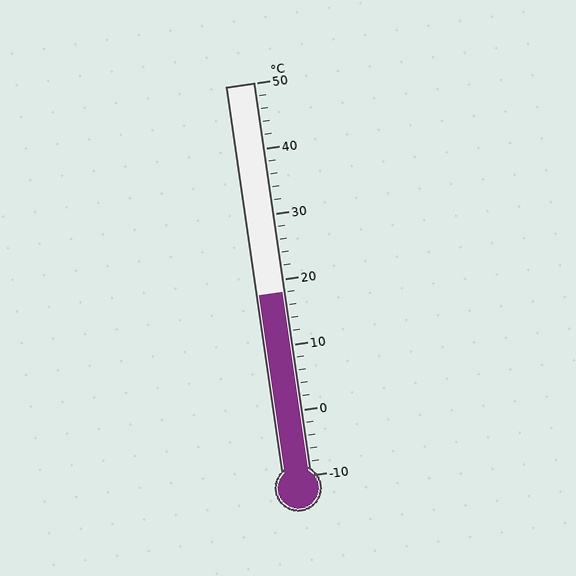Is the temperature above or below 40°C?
The temperature is below 40°C.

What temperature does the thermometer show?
The thermometer shows approximately 18°C.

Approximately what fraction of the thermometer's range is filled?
The thermometer is filled to approximately 45% of its range.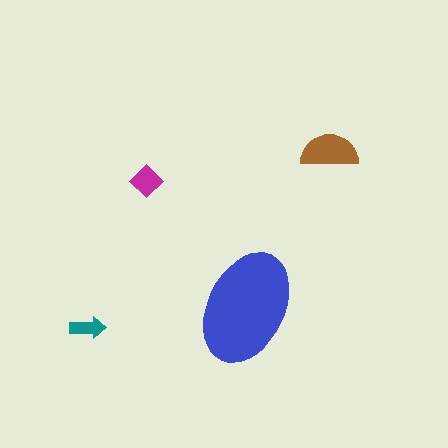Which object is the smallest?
The teal arrow.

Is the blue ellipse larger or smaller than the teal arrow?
Larger.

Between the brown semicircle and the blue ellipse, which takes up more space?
The blue ellipse.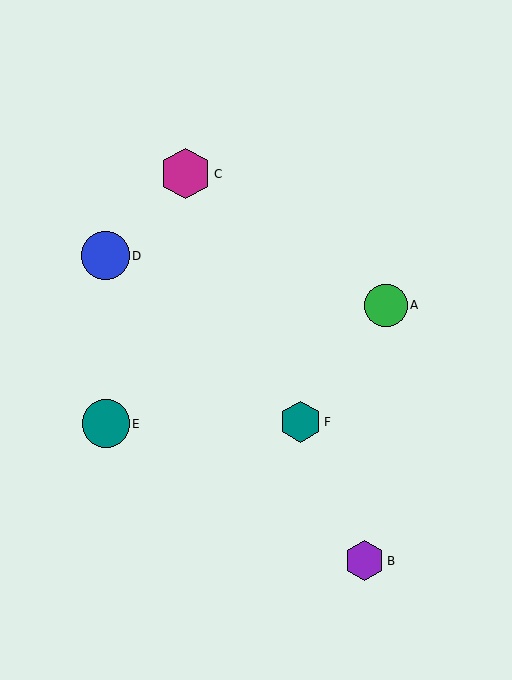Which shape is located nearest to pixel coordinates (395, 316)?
The green circle (labeled A) at (386, 305) is nearest to that location.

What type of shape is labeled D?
Shape D is a blue circle.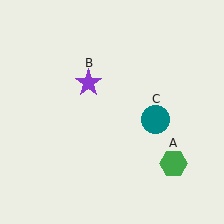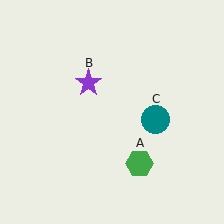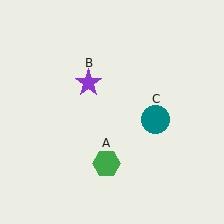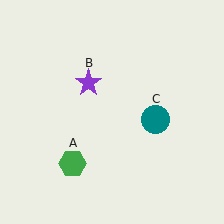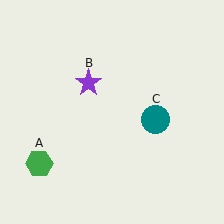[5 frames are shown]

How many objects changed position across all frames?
1 object changed position: green hexagon (object A).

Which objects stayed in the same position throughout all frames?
Purple star (object B) and teal circle (object C) remained stationary.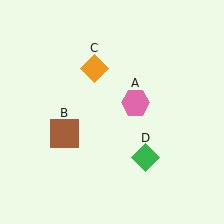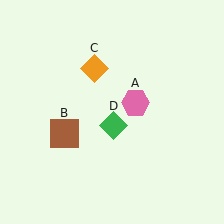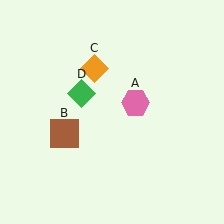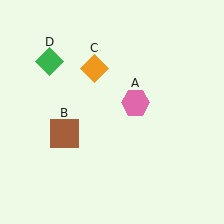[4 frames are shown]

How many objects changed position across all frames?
1 object changed position: green diamond (object D).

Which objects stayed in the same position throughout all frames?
Pink hexagon (object A) and brown square (object B) and orange diamond (object C) remained stationary.